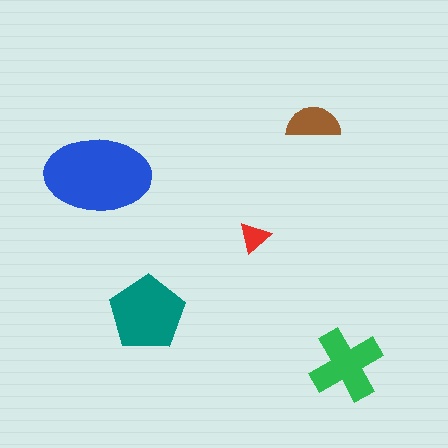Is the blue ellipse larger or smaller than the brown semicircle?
Larger.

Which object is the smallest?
The red triangle.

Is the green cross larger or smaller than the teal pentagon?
Smaller.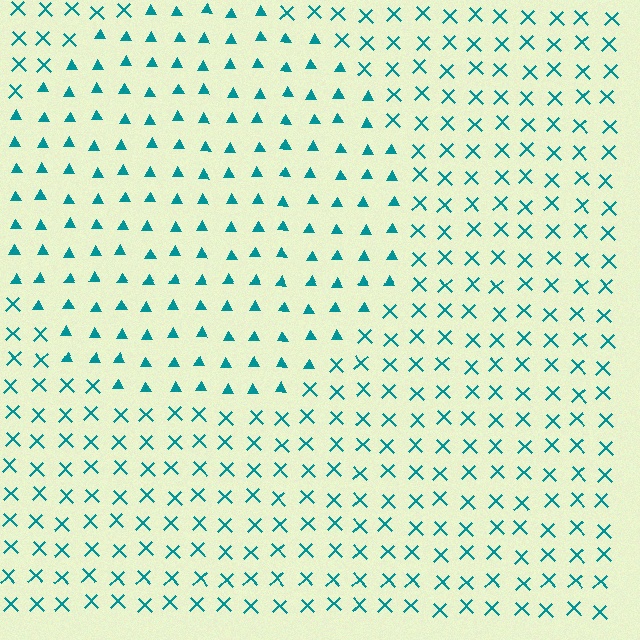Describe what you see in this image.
The image is filled with small teal elements arranged in a uniform grid. A circle-shaped region contains triangles, while the surrounding area contains X marks. The boundary is defined purely by the change in element shape.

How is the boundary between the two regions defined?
The boundary is defined by a change in element shape: triangles inside vs. X marks outside. All elements share the same color and spacing.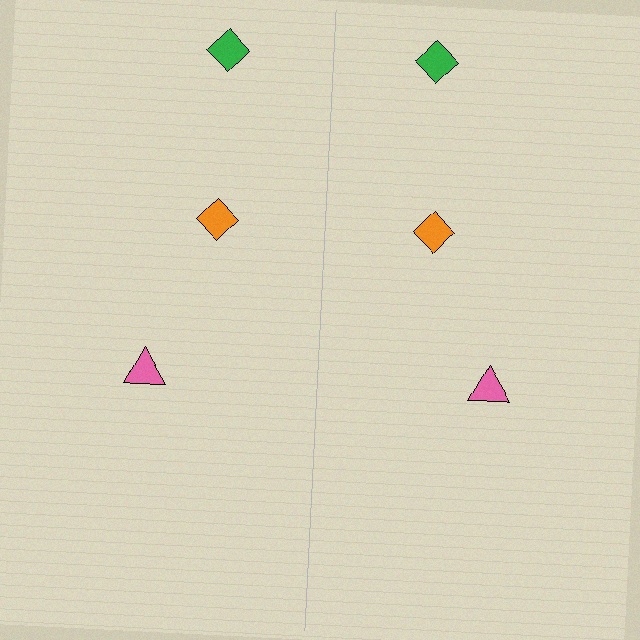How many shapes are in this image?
There are 6 shapes in this image.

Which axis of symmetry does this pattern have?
The pattern has a vertical axis of symmetry running through the center of the image.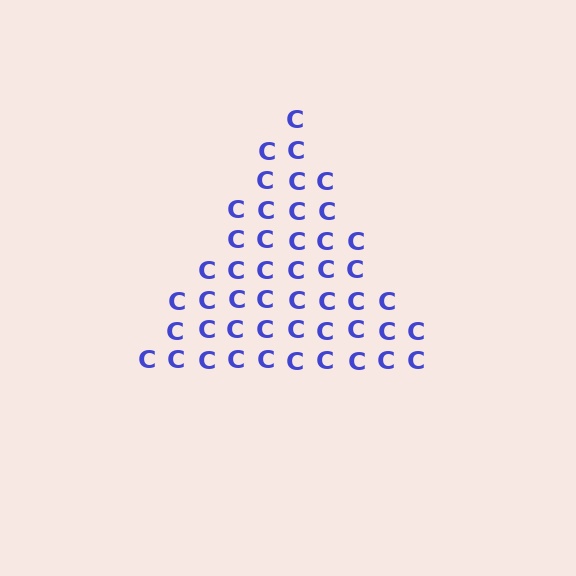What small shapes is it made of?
It is made of small letter C's.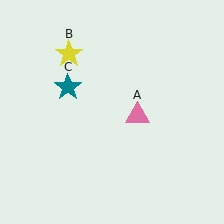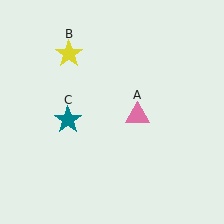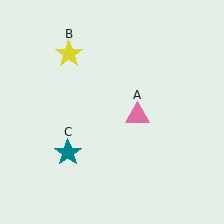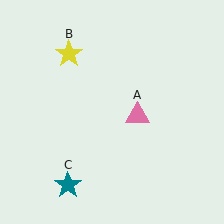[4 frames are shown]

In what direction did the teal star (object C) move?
The teal star (object C) moved down.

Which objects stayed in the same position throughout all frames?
Pink triangle (object A) and yellow star (object B) remained stationary.